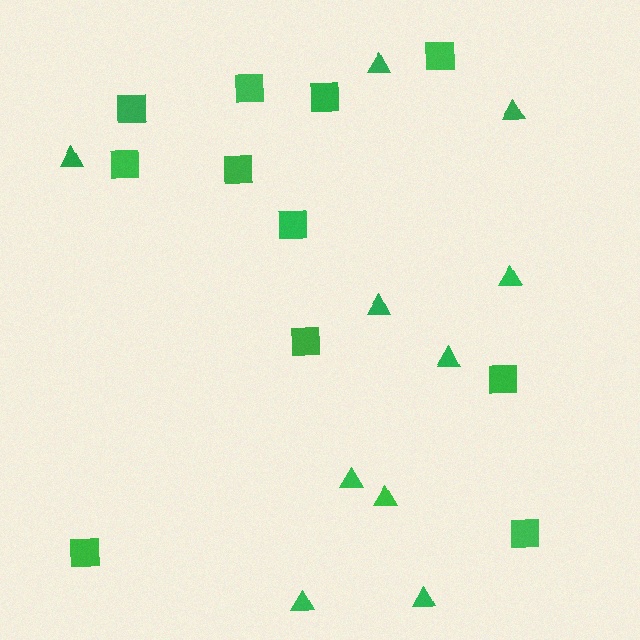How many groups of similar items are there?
There are 2 groups: one group of squares (11) and one group of triangles (10).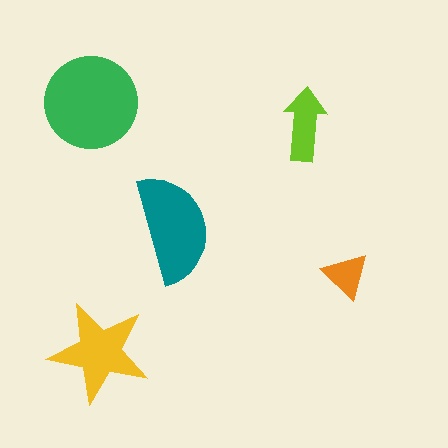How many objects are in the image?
There are 5 objects in the image.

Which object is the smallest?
The orange triangle.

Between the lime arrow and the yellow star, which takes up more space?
The yellow star.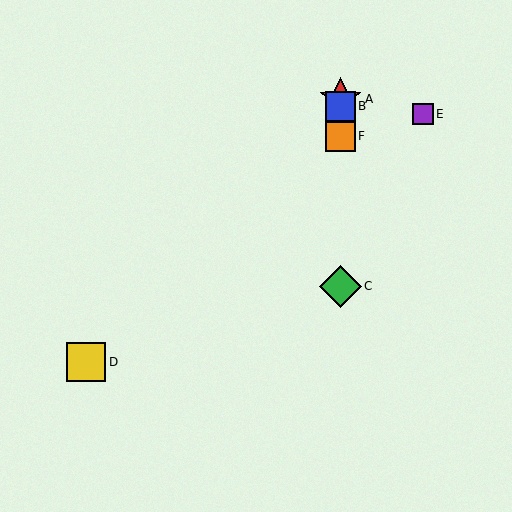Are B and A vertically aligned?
Yes, both are at x≈340.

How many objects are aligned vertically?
4 objects (A, B, C, F) are aligned vertically.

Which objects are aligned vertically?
Objects A, B, C, F are aligned vertically.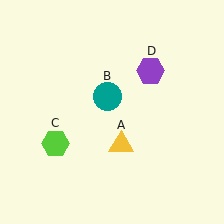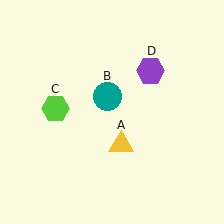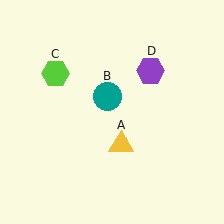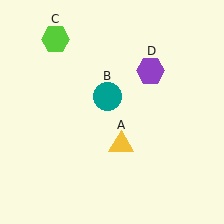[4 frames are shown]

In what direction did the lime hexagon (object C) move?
The lime hexagon (object C) moved up.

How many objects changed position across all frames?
1 object changed position: lime hexagon (object C).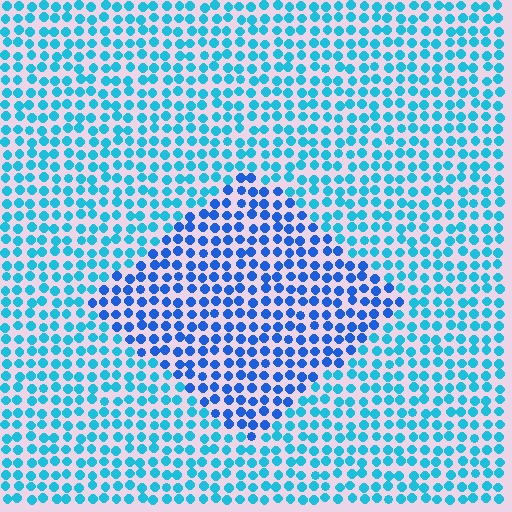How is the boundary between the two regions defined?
The boundary is defined purely by a slight shift in hue (about 31 degrees). Spacing, size, and orientation are identical on both sides.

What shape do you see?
I see a diamond.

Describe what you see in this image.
The image is filled with small cyan elements in a uniform arrangement. A diamond-shaped region is visible where the elements are tinted to a slightly different hue, forming a subtle color boundary.